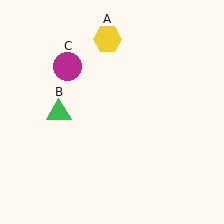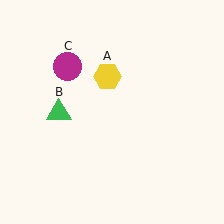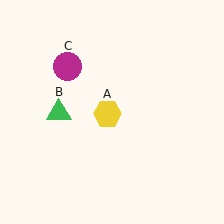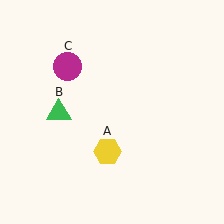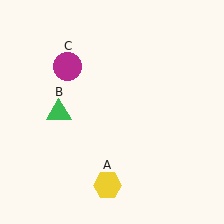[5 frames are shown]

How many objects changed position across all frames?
1 object changed position: yellow hexagon (object A).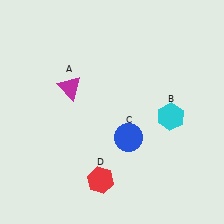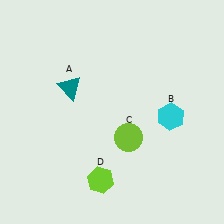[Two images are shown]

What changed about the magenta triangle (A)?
In Image 1, A is magenta. In Image 2, it changed to teal.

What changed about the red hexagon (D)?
In Image 1, D is red. In Image 2, it changed to lime.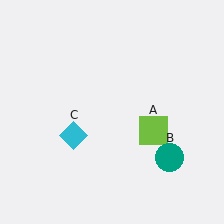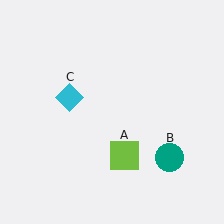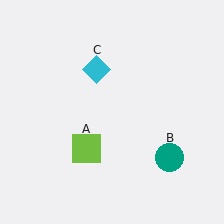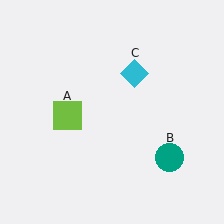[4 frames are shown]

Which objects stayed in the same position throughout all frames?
Teal circle (object B) remained stationary.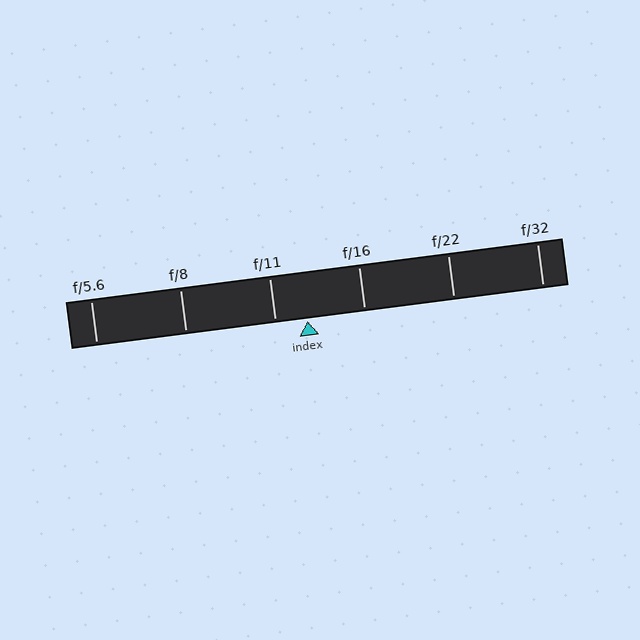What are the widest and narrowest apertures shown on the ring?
The widest aperture shown is f/5.6 and the narrowest is f/32.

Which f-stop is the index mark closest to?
The index mark is closest to f/11.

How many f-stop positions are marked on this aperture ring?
There are 6 f-stop positions marked.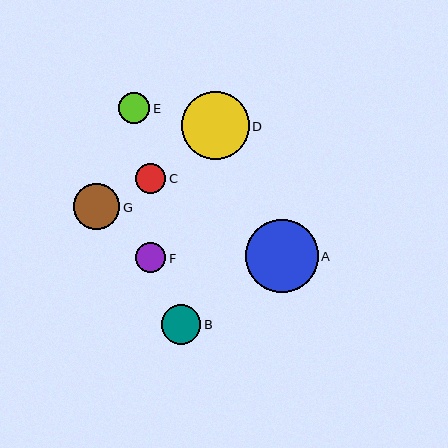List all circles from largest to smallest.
From largest to smallest: A, D, G, B, E, C, F.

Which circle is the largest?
Circle A is the largest with a size of approximately 73 pixels.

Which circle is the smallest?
Circle F is the smallest with a size of approximately 30 pixels.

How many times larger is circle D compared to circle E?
Circle D is approximately 2.2 times the size of circle E.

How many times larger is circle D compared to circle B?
Circle D is approximately 1.7 times the size of circle B.